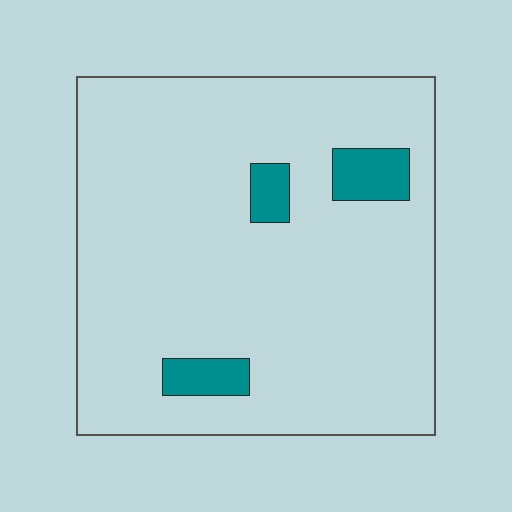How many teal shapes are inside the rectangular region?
3.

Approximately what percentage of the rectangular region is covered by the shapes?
Approximately 10%.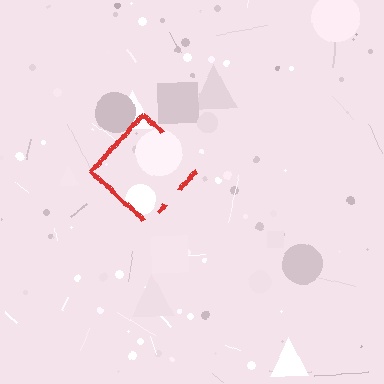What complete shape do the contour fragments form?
The contour fragments form a diamond.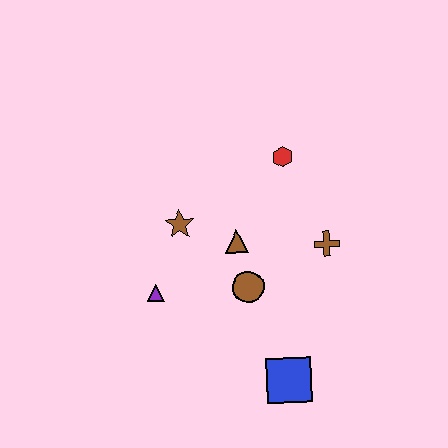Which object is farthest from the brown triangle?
The blue square is farthest from the brown triangle.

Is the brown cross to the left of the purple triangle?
No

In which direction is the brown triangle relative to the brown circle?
The brown triangle is above the brown circle.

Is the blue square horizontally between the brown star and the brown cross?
Yes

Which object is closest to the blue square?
The brown circle is closest to the blue square.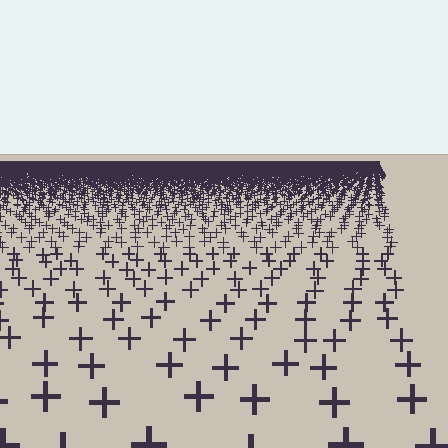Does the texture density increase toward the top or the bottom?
Density increases toward the top.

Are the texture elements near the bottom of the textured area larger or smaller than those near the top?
Larger. Near the bottom, elements are closer to the viewer and appear at a bigger on-screen size.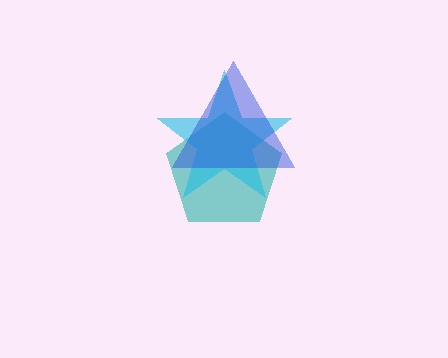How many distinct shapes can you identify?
There are 3 distinct shapes: a teal pentagon, a cyan star, a blue triangle.